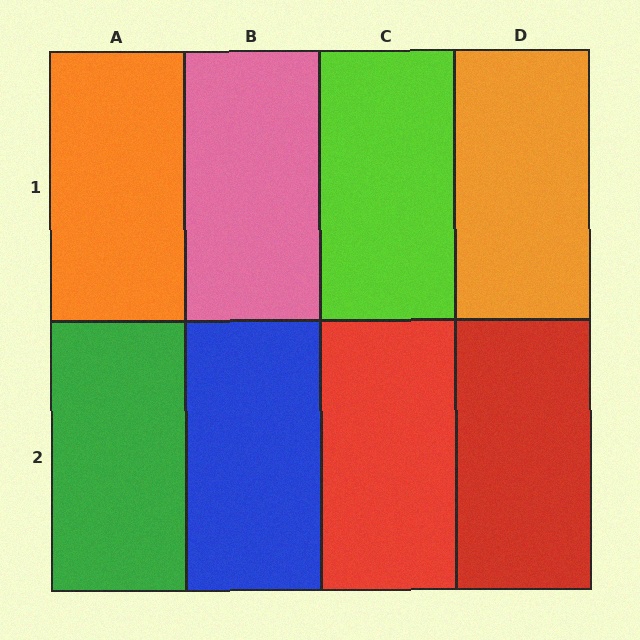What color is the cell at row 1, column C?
Lime.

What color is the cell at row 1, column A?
Orange.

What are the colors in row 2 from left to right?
Green, blue, red, red.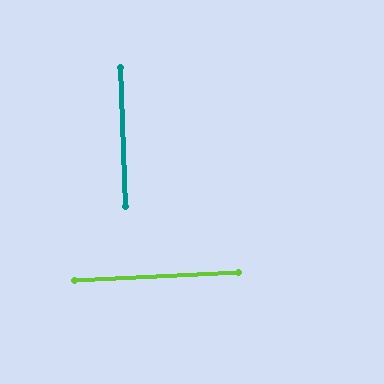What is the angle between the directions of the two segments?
Approximately 89 degrees.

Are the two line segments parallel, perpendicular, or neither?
Perpendicular — they meet at approximately 89°.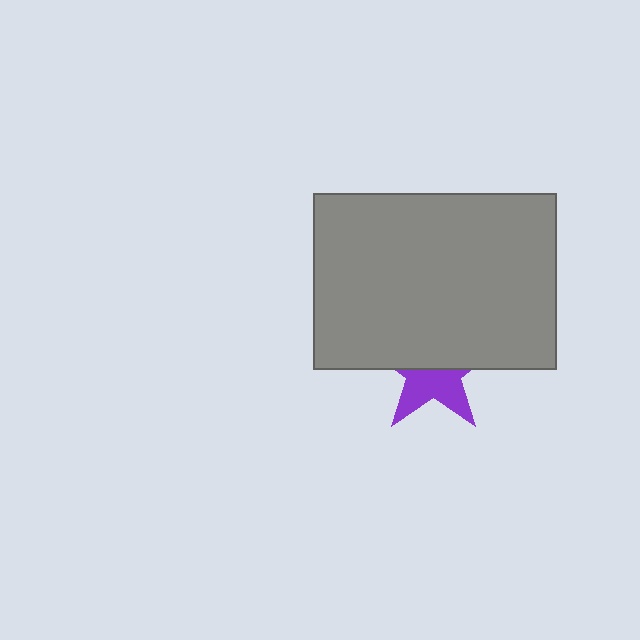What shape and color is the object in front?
The object in front is a gray rectangle.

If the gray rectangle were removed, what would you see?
You would see the complete purple star.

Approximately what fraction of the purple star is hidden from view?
Roughly 54% of the purple star is hidden behind the gray rectangle.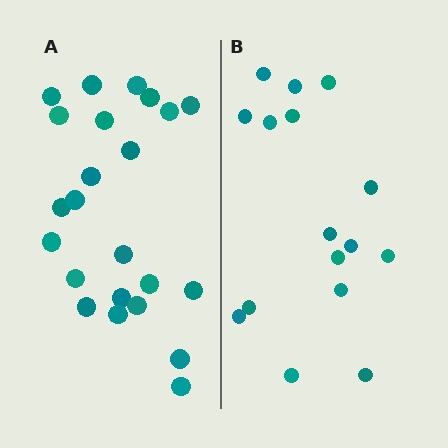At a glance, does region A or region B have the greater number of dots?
Region A (the left region) has more dots.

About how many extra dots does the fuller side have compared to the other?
Region A has roughly 8 or so more dots than region B.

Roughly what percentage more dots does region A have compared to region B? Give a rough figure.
About 45% more.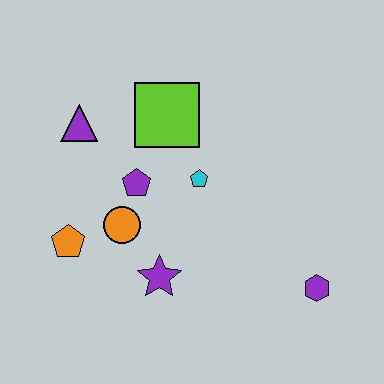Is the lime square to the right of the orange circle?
Yes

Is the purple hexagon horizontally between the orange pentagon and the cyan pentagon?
No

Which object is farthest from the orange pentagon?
The purple hexagon is farthest from the orange pentagon.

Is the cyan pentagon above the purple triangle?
No